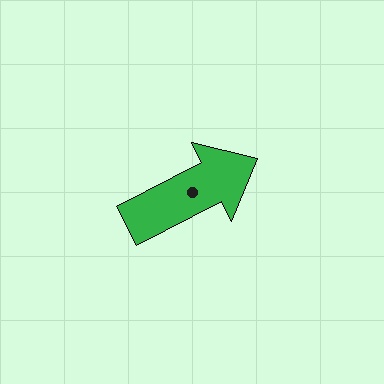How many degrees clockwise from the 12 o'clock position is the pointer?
Approximately 63 degrees.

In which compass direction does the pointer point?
Northeast.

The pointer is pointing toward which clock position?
Roughly 2 o'clock.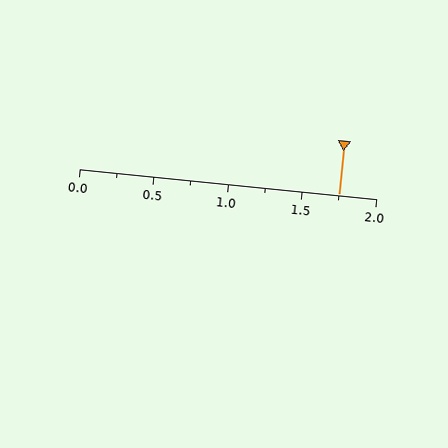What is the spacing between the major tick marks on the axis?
The major ticks are spaced 0.5 apart.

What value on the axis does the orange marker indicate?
The marker indicates approximately 1.75.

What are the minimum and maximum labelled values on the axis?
The axis runs from 0.0 to 2.0.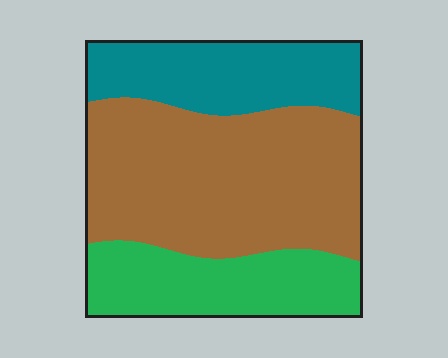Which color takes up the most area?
Brown, at roughly 50%.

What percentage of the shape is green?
Green takes up about one quarter (1/4) of the shape.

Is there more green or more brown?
Brown.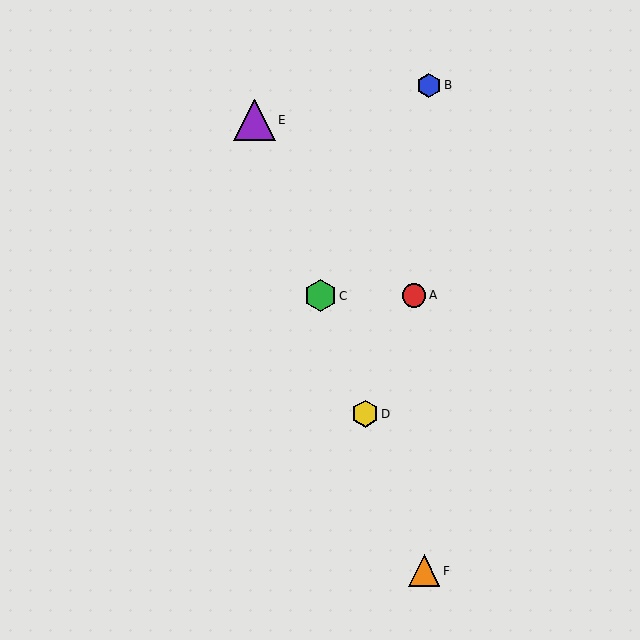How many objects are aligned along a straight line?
4 objects (C, D, E, F) are aligned along a straight line.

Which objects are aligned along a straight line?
Objects C, D, E, F are aligned along a straight line.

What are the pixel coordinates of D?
Object D is at (365, 414).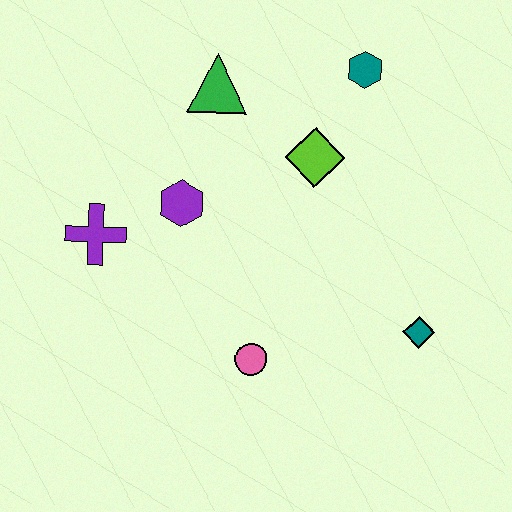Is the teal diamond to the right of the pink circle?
Yes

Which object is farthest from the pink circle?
The teal hexagon is farthest from the pink circle.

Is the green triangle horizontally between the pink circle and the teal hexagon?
No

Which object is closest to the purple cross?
The purple hexagon is closest to the purple cross.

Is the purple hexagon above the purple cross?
Yes